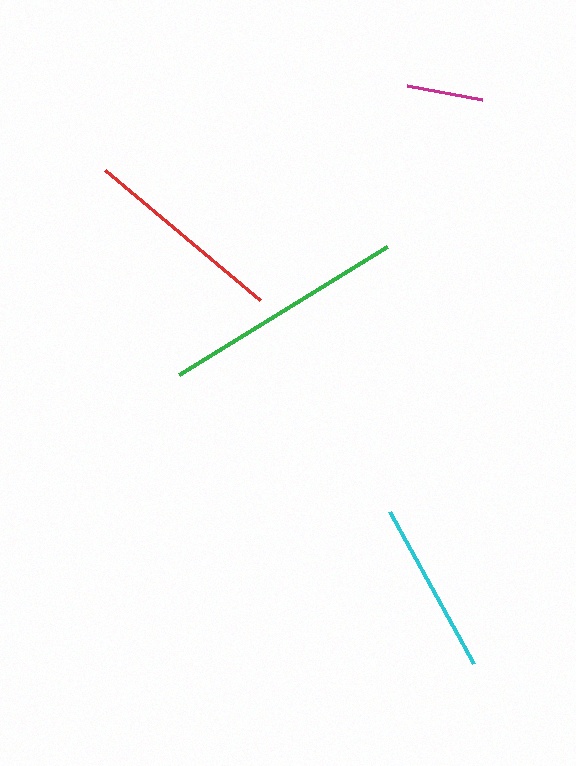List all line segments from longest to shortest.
From longest to shortest: green, red, cyan, magenta.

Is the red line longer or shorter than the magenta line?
The red line is longer than the magenta line.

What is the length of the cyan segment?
The cyan segment is approximately 174 pixels long.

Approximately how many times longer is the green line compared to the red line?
The green line is approximately 1.2 times the length of the red line.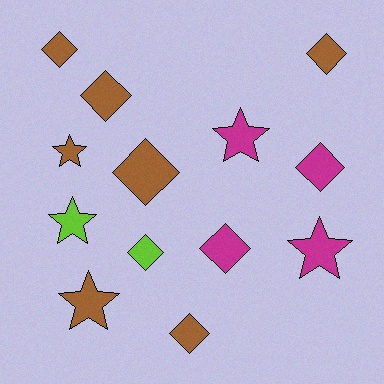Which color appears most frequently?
Brown, with 7 objects.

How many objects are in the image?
There are 13 objects.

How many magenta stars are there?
There are 2 magenta stars.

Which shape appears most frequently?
Diamond, with 8 objects.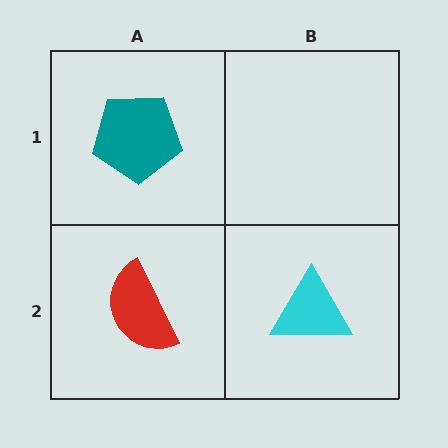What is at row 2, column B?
A cyan triangle.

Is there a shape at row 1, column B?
No, that cell is empty.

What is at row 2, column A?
A red semicircle.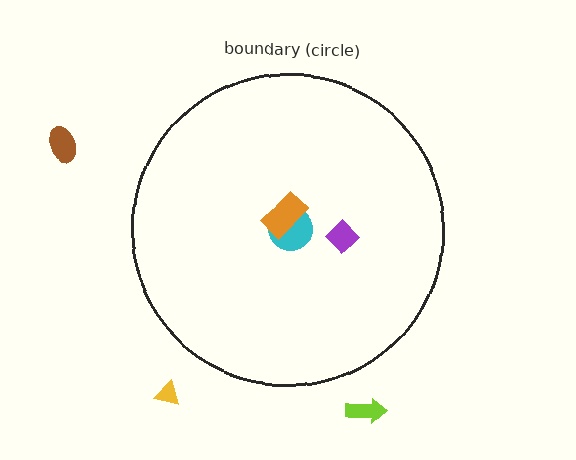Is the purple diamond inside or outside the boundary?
Inside.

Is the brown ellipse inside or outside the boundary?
Outside.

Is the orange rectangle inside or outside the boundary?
Inside.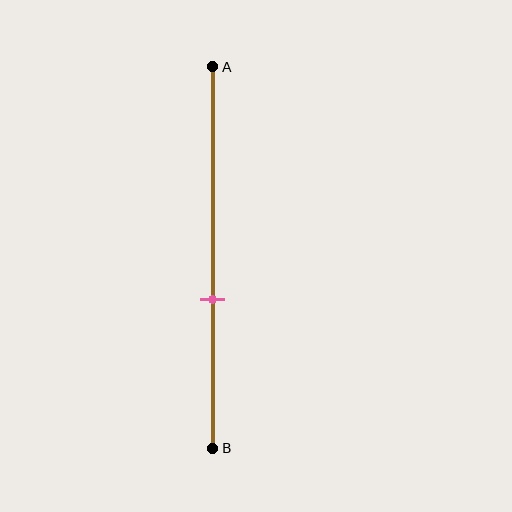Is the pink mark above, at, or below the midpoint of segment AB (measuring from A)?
The pink mark is below the midpoint of segment AB.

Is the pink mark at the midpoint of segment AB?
No, the mark is at about 60% from A, not at the 50% midpoint.